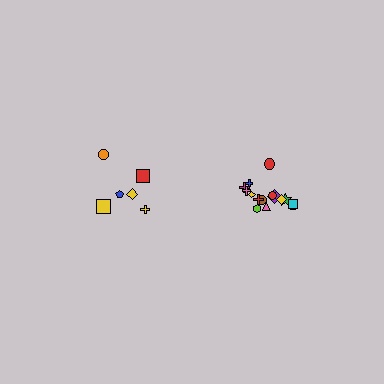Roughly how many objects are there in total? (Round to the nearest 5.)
Roughly 20 objects in total.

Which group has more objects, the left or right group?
The right group.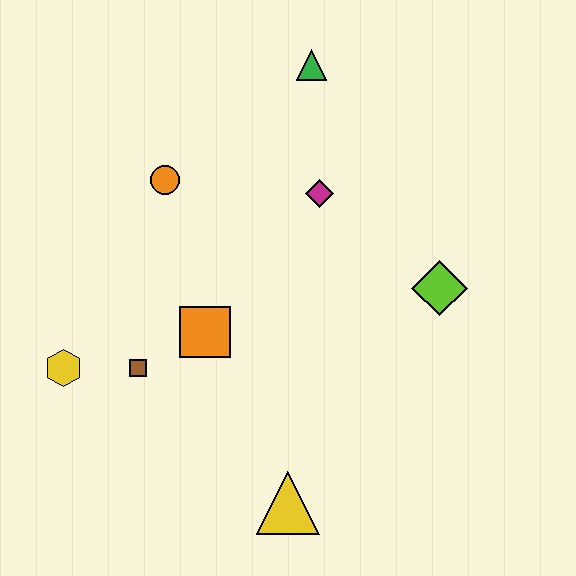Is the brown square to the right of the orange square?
No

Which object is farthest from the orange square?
The green triangle is farthest from the orange square.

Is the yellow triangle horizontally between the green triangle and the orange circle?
Yes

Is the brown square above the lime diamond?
No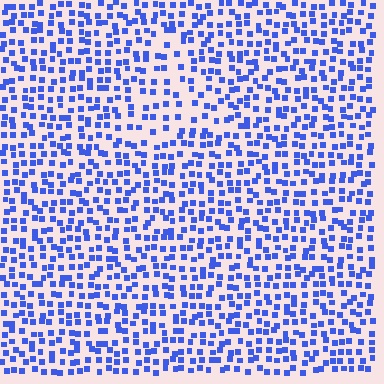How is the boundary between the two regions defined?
The boundary is defined by a change in element density (approximately 1.7x ratio). All elements are the same color, size, and shape.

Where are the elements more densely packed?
The elements are more densely packed outside the triangle boundary.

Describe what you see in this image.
The image contains small blue elements arranged at two different densities. A triangle-shaped region is visible where the elements are less densely packed than the surrounding area.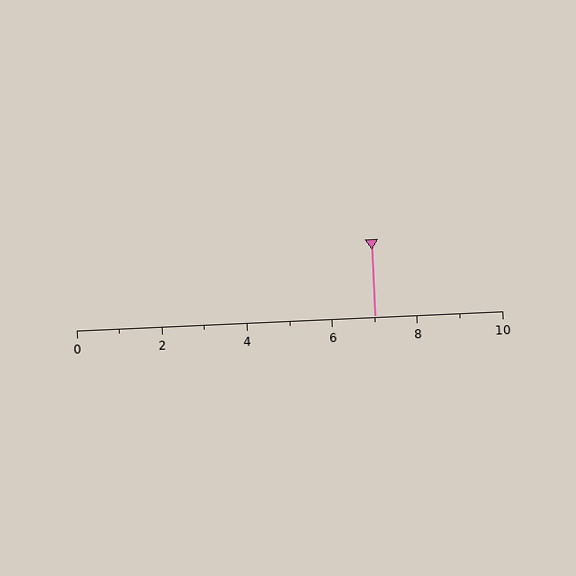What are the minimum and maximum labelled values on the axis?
The axis runs from 0 to 10.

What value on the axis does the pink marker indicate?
The marker indicates approximately 7.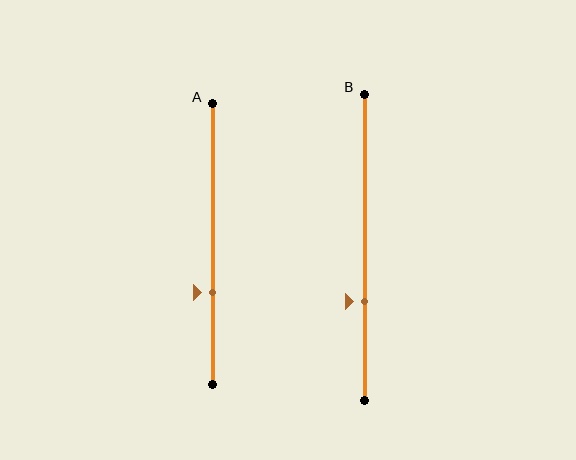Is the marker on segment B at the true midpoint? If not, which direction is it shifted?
No, the marker on segment B is shifted downward by about 18% of the segment length.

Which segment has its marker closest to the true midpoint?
Segment A has its marker closest to the true midpoint.